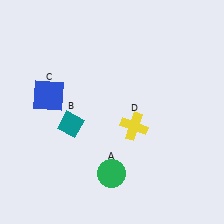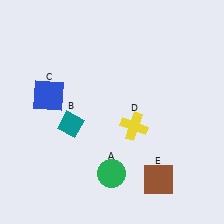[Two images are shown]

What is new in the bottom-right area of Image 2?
A brown square (E) was added in the bottom-right area of Image 2.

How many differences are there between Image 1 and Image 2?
There is 1 difference between the two images.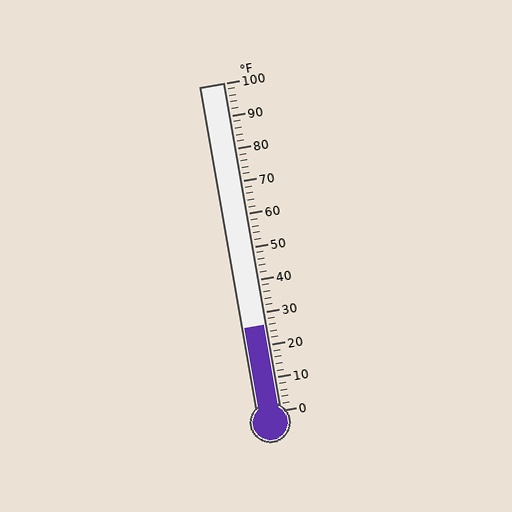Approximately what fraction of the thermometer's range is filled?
The thermometer is filled to approximately 25% of its range.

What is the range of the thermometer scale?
The thermometer scale ranges from 0°F to 100°F.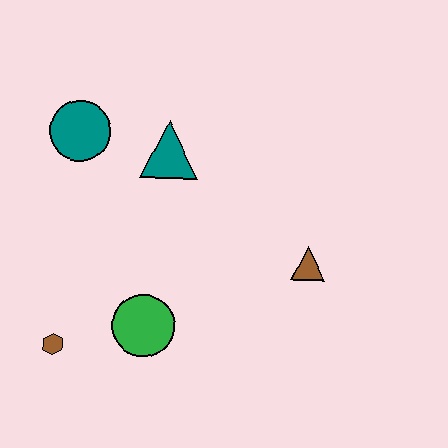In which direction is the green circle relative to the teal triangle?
The green circle is below the teal triangle.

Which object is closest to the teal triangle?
The teal circle is closest to the teal triangle.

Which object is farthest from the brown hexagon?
The brown triangle is farthest from the brown hexagon.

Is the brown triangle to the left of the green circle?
No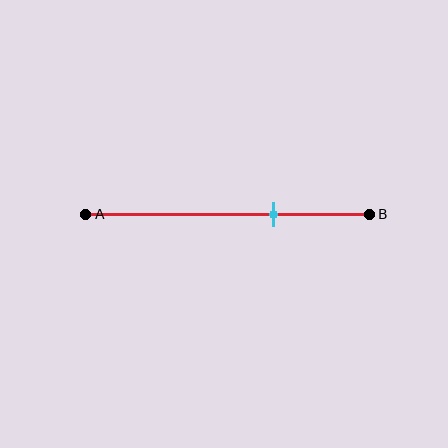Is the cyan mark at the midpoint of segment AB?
No, the mark is at about 65% from A, not at the 50% midpoint.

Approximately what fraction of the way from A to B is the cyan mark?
The cyan mark is approximately 65% of the way from A to B.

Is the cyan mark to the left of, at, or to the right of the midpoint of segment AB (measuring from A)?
The cyan mark is to the right of the midpoint of segment AB.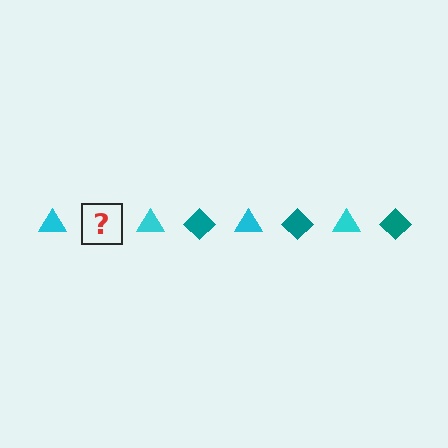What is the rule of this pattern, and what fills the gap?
The rule is that the pattern alternates between cyan triangle and teal diamond. The gap should be filled with a teal diamond.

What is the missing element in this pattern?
The missing element is a teal diamond.